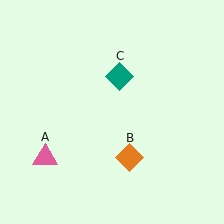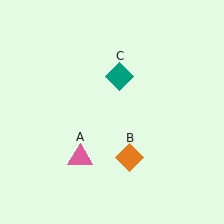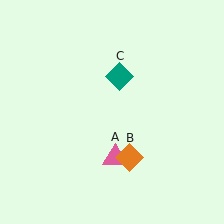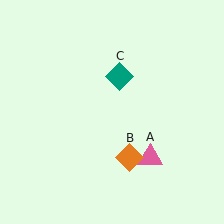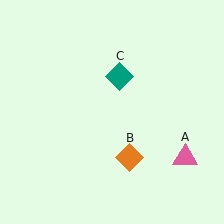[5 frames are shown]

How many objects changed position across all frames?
1 object changed position: pink triangle (object A).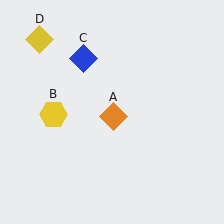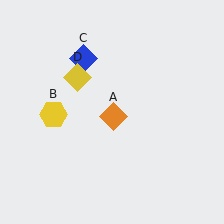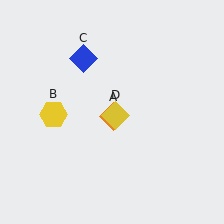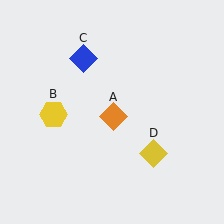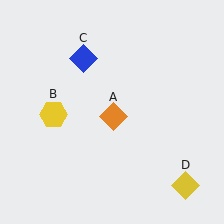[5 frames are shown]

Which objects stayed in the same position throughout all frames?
Orange diamond (object A) and yellow hexagon (object B) and blue diamond (object C) remained stationary.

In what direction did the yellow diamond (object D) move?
The yellow diamond (object D) moved down and to the right.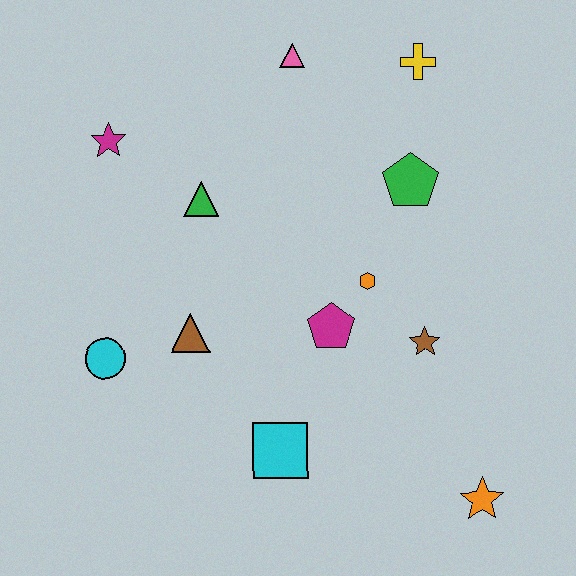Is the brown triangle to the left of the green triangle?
Yes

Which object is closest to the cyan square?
The magenta pentagon is closest to the cyan square.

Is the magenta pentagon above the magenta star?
No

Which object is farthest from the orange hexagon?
The magenta star is farthest from the orange hexagon.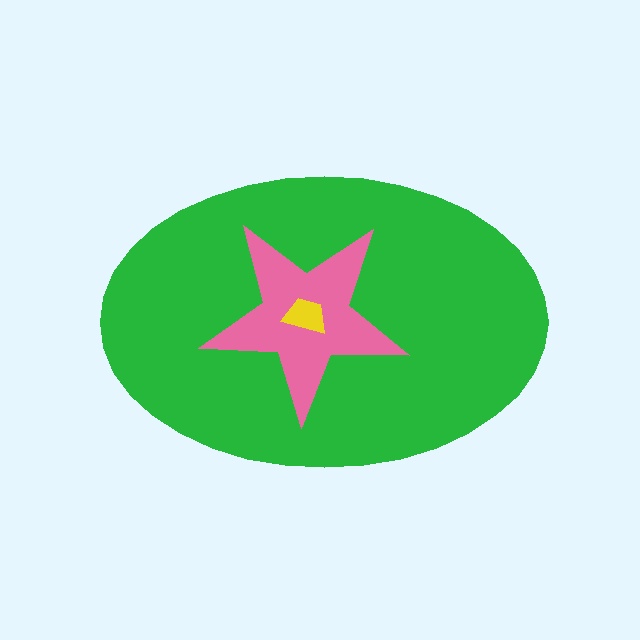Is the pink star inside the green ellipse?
Yes.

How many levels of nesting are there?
3.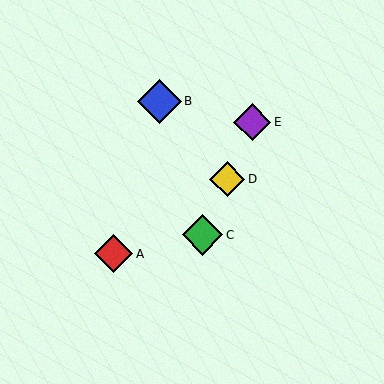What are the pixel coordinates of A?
Object A is at (114, 254).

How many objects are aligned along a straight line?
3 objects (C, D, E) are aligned along a straight line.